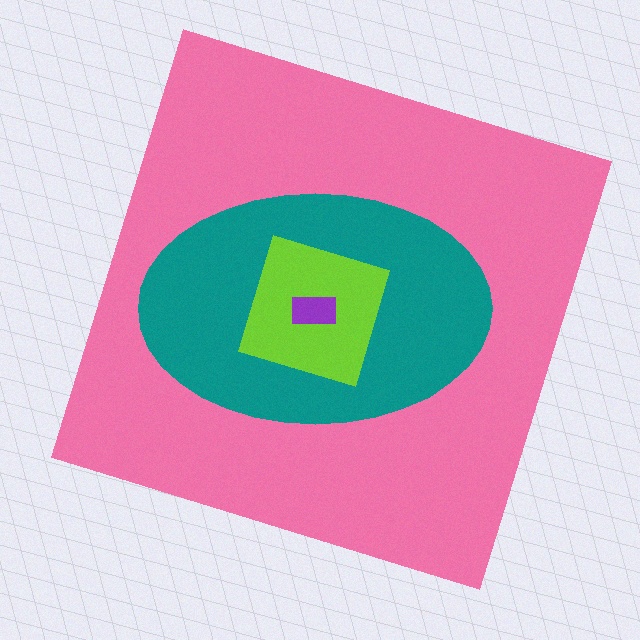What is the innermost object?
The purple rectangle.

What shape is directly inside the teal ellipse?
The lime diamond.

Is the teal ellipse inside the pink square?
Yes.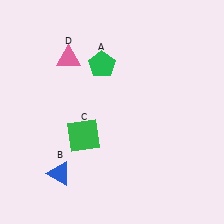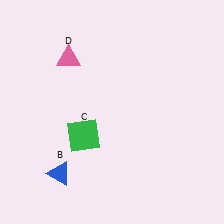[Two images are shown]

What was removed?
The green pentagon (A) was removed in Image 2.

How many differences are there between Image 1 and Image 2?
There is 1 difference between the two images.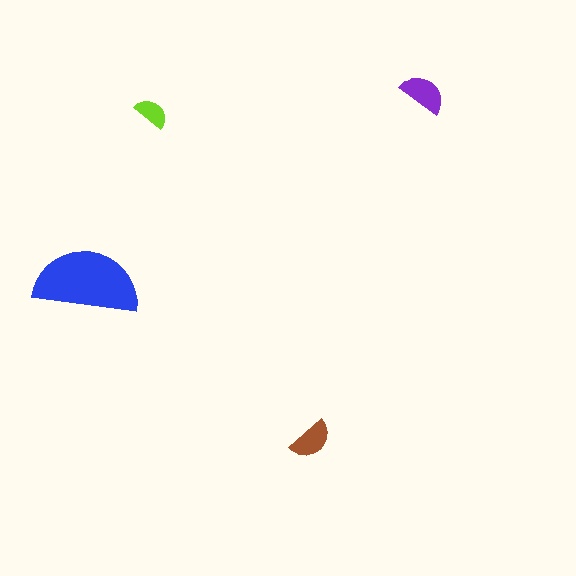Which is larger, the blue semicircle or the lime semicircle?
The blue one.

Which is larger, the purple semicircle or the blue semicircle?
The blue one.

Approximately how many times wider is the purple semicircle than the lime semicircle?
About 1.5 times wider.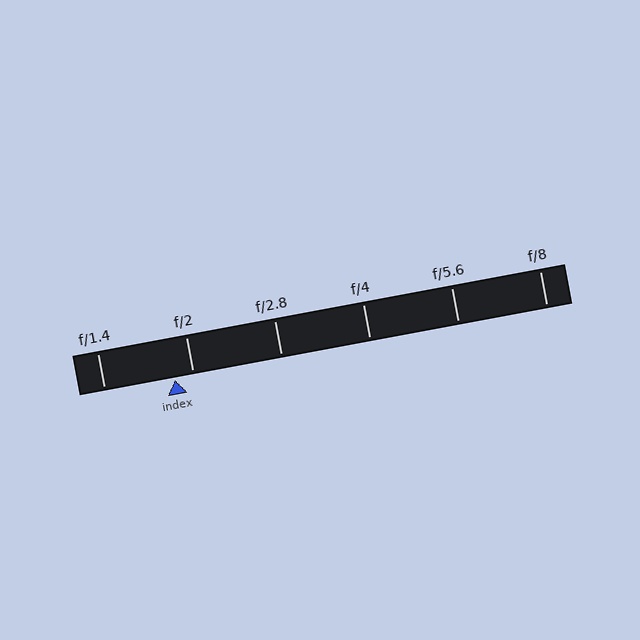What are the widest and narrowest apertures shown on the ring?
The widest aperture shown is f/1.4 and the narrowest is f/8.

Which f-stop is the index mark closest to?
The index mark is closest to f/2.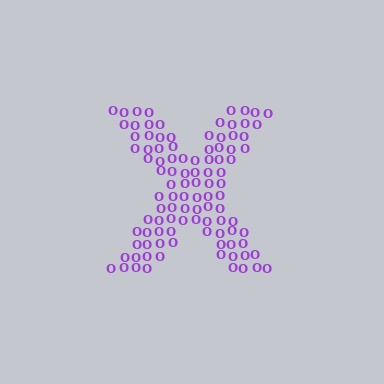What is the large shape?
The large shape is the letter X.